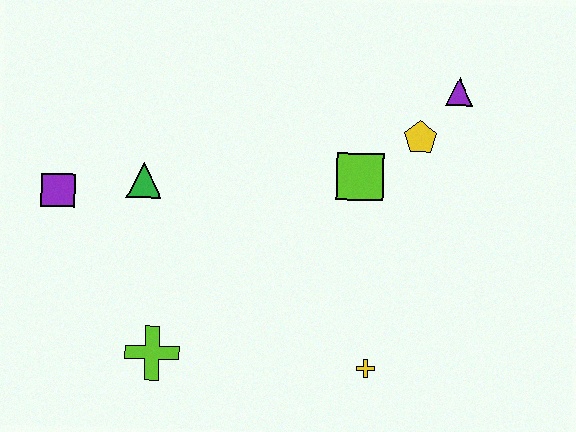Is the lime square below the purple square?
No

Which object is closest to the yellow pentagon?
The purple triangle is closest to the yellow pentagon.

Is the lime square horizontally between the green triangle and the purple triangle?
Yes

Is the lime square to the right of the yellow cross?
No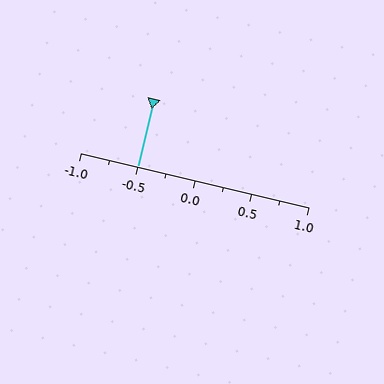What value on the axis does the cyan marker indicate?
The marker indicates approximately -0.5.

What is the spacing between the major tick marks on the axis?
The major ticks are spaced 0.5 apart.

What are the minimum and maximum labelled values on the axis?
The axis runs from -1.0 to 1.0.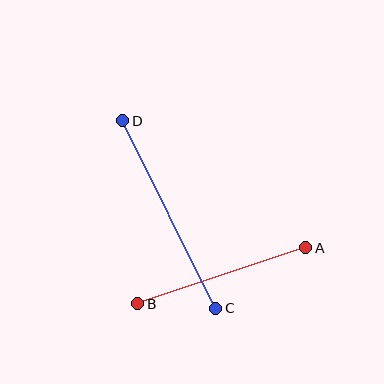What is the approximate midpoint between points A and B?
The midpoint is at approximately (222, 276) pixels.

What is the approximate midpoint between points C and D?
The midpoint is at approximately (169, 214) pixels.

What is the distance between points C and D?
The distance is approximately 209 pixels.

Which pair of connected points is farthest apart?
Points C and D are farthest apart.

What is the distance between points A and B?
The distance is approximately 177 pixels.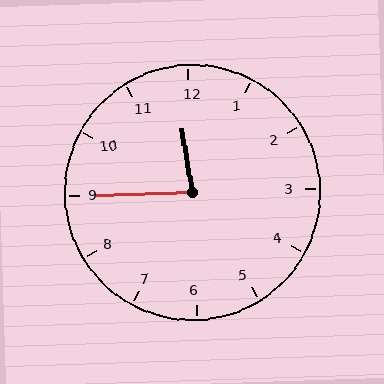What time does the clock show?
11:45.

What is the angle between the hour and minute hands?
Approximately 82 degrees.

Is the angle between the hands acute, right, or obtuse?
It is acute.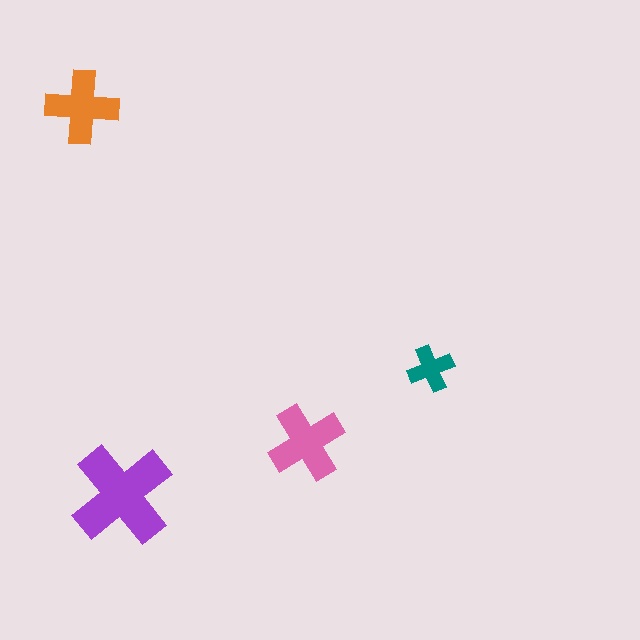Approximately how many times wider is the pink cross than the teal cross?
About 1.5 times wider.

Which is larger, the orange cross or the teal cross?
The orange one.